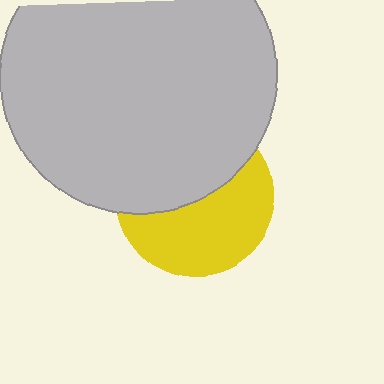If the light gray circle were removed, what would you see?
You would see the complete yellow circle.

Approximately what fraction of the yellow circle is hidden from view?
Roughly 48% of the yellow circle is hidden behind the light gray circle.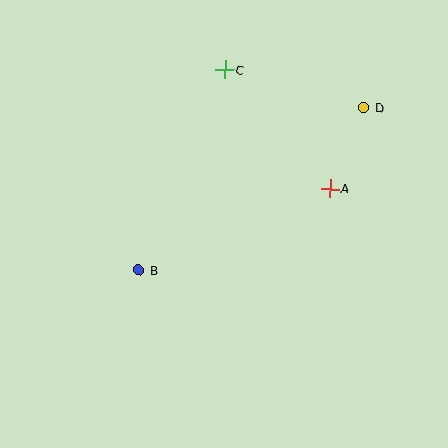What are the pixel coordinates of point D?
Point D is at (364, 107).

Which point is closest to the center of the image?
Point B at (139, 270) is closest to the center.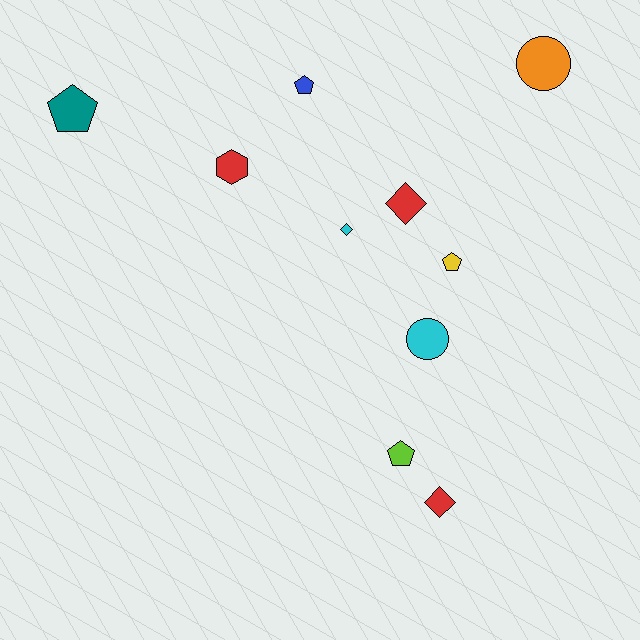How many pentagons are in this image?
There are 4 pentagons.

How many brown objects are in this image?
There are no brown objects.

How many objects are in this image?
There are 10 objects.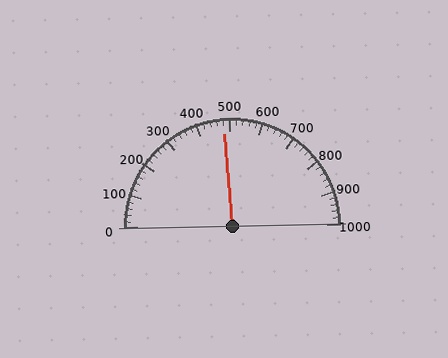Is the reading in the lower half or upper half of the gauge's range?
The reading is in the lower half of the range (0 to 1000).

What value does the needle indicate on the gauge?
The needle indicates approximately 480.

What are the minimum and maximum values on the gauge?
The gauge ranges from 0 to 1000.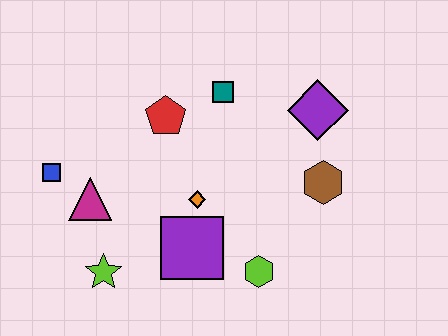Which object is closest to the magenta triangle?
The blue square is closest to the magenta triangle.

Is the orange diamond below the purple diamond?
Yes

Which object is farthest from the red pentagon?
The lime hexagon is farthest from the red pentagon.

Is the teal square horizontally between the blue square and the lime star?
No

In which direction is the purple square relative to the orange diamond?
The purple square is below the orange diamond.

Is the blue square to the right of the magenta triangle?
No